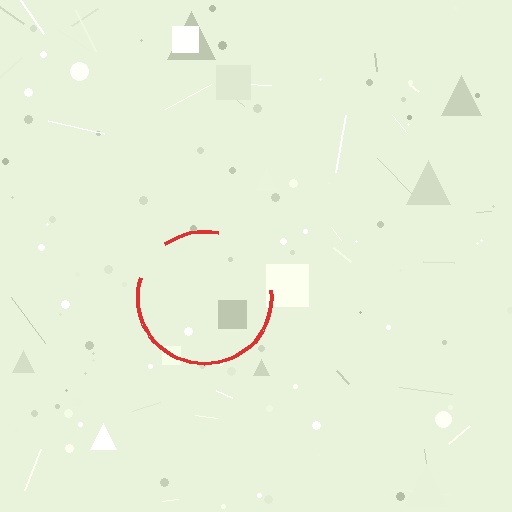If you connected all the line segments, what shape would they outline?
They would outline a circle.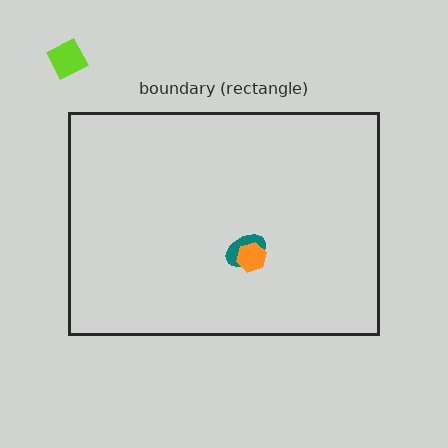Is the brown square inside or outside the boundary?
Inside.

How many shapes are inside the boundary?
3 inside, 1 outside.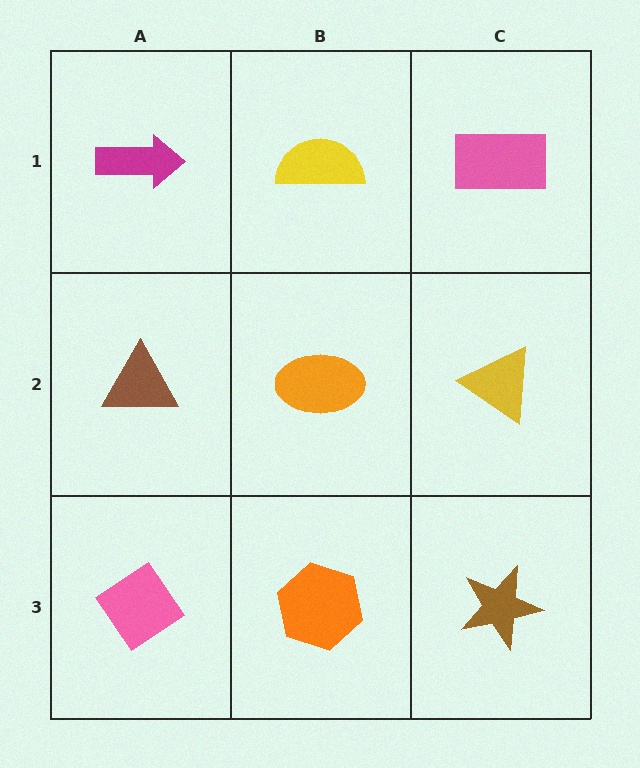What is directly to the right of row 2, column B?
A yellow triangle.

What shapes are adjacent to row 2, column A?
A magenta arrow (row 1, column A), a pink diamond (row 3, column A), an orange ellipse (row 2, column B).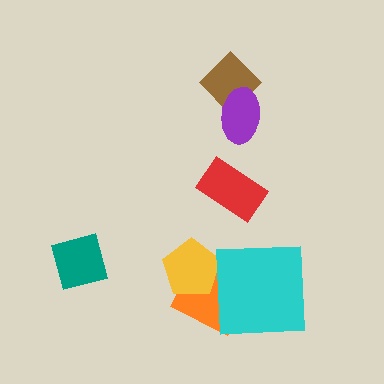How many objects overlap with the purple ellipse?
1 object overlaps with the purple ellipse.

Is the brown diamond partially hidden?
Yes, it is partially covered by another shape.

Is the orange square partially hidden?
Yes, it is partially covered by another shape.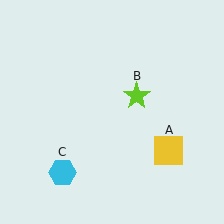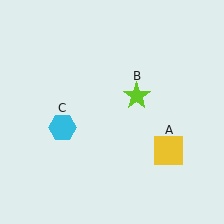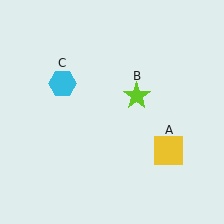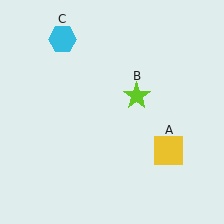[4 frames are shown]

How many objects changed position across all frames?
1 object changed position: cyan hexagon (object C).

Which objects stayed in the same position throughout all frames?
Yellow square (object A) and lime star (object B) remained stationary.